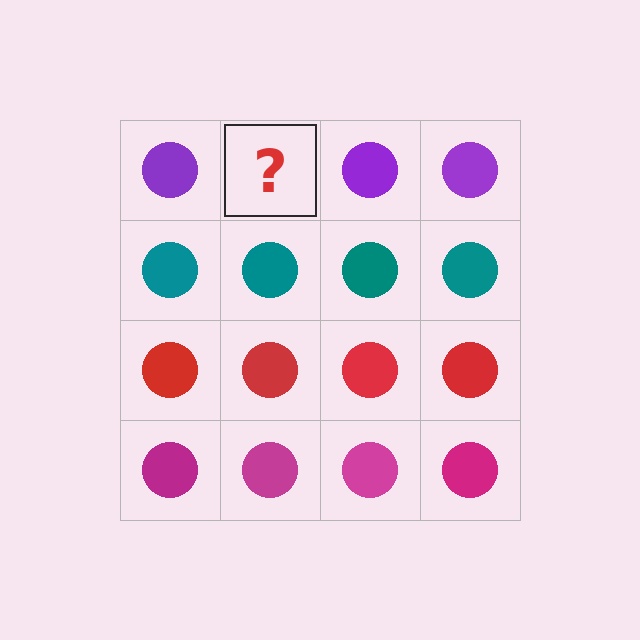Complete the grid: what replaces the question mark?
The question mark should be replaced with a purple circle.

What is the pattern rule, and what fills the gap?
The rule is that each row has a consistent color. The gap should be filled with a purple circle.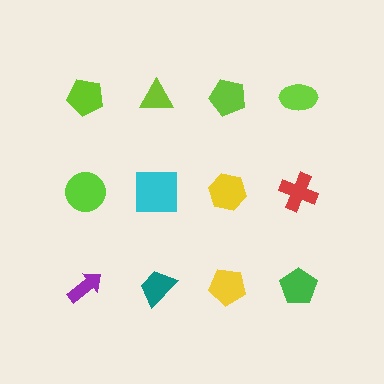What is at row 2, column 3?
A yellow hexagon.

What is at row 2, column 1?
A lime circle.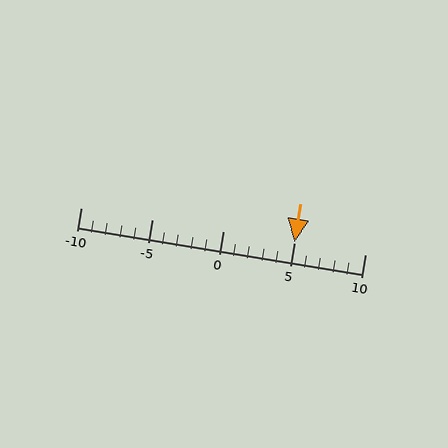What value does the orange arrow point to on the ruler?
The orange arrow points to approximately 5.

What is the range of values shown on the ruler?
The ruler shows values from -10 to 10.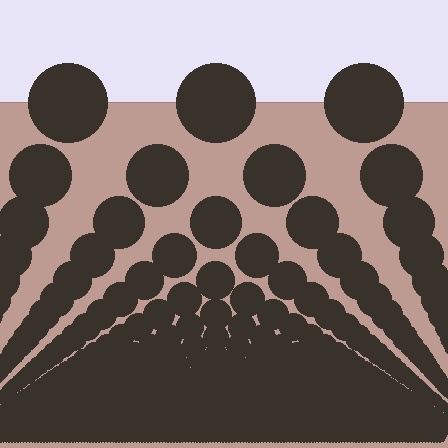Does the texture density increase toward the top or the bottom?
Density increases toward the bottom.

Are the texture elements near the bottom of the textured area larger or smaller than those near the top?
Smaller. The gradient is inverted — elements near the bottom are smaller and denser.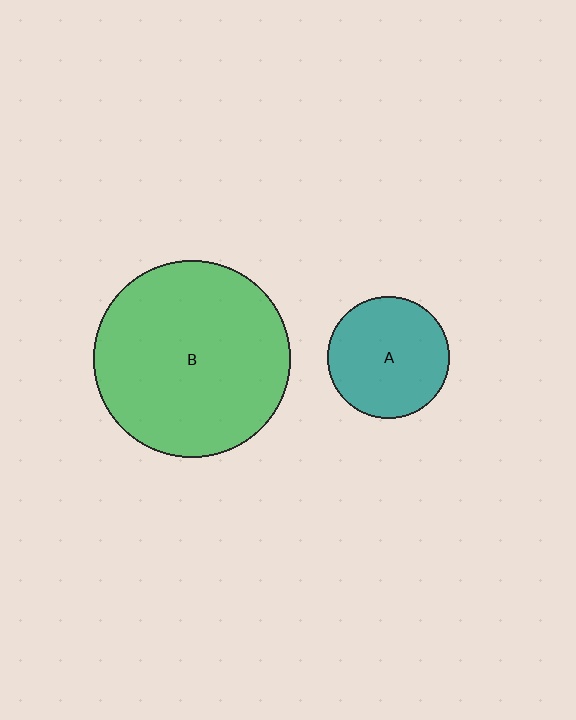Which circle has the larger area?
Circle B (green).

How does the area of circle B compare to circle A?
Approximately 2.6 times.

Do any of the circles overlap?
No, none of the circles overlap.